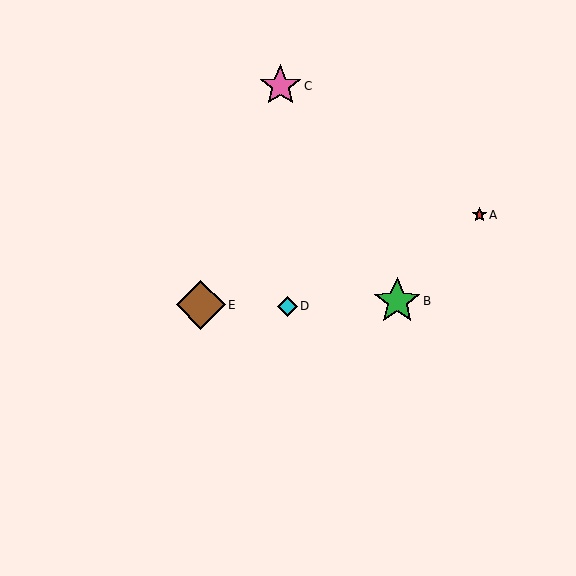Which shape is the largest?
The brown diamond (labeled E) is the largest.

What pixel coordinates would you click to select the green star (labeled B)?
Click at (397, 301) to select the green star B.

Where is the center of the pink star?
The center of the pink star is at (280, 86).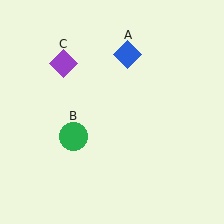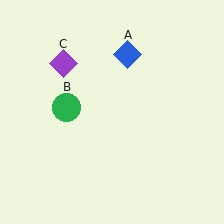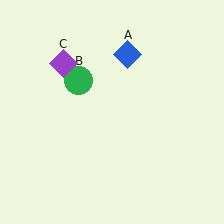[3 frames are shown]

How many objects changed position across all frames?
1 object changed position: green circle (object B).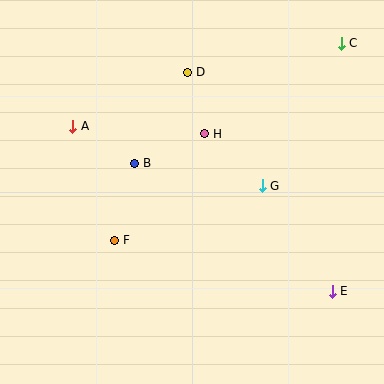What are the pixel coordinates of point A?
Point A is at (73, 126).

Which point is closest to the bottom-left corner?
Point F is closest to the bottom-left corner.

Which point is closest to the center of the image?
Point H at (205, 134) is closest to the center.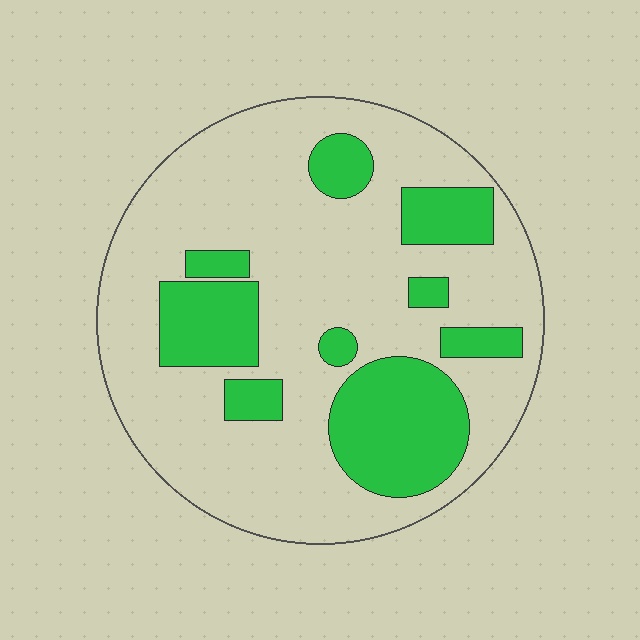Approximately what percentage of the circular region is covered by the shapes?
Approximately 25%.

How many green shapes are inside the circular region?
9.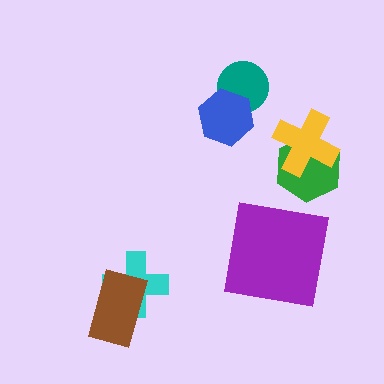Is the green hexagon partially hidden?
Yes, it is partially covered by another shape.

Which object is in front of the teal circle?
The blue hexagon is in front of the teal circle.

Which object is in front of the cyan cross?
The brown rectangle is in front of the cyan cross.